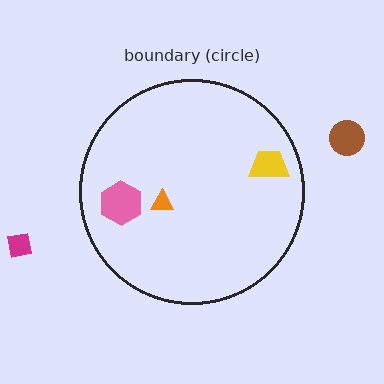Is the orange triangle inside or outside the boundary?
Inside.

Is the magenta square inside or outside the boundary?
Outside.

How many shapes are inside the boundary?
3 inside, 2 outside.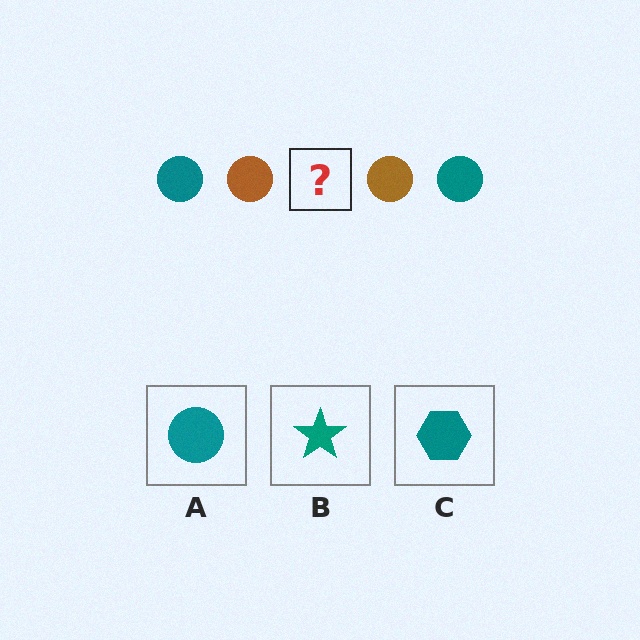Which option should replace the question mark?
Option A.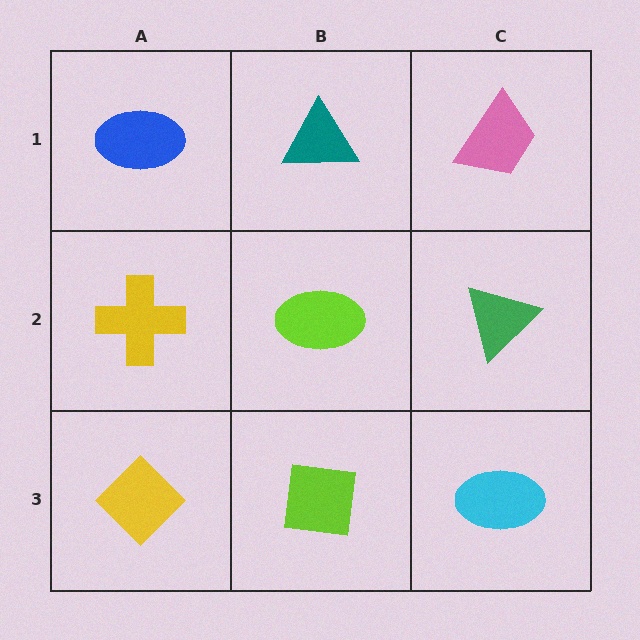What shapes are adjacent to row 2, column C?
A pink trapezoid (row 1, column C), a cyan ellipse (row 3, column C), a lime ellipse (row 2, column B).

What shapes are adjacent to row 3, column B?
A lime ellipse (row 2, column B), a yellow diamond (row 3, column A), a cyan ellipse (row 3, column C).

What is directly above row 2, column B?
A teal triangle.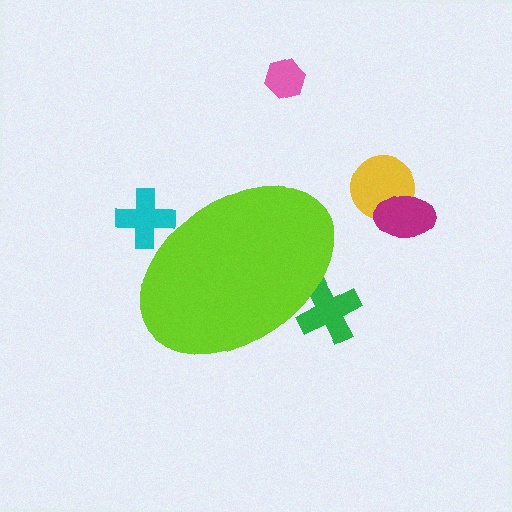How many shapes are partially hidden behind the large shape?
2 shapes are partially hidden.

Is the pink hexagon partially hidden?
No, the pink hexagon is fully visible.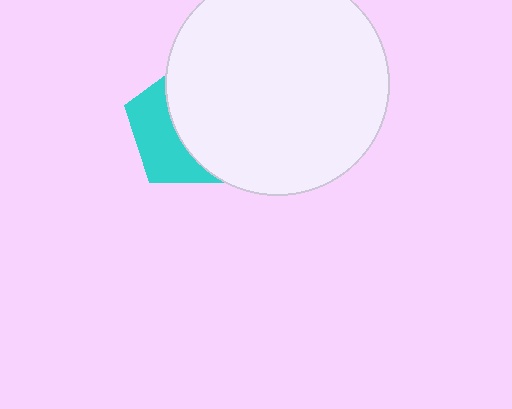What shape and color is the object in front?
The object in front is a white circle.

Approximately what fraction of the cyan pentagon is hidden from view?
Roughly 60% of the cyan pentagon is hidden behind the white circle.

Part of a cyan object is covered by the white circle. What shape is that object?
It is a pentagon.